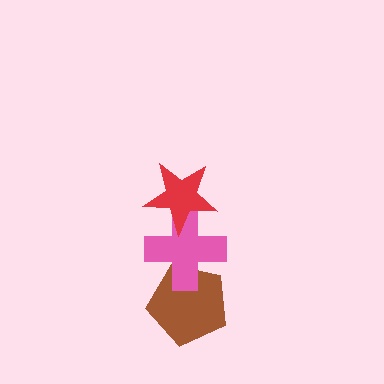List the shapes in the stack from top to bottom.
From top to bottom: the red star, the pink cross, the brown pentagon.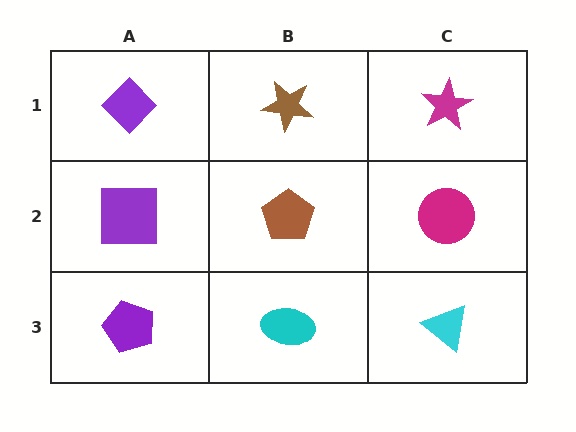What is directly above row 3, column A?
A purple square.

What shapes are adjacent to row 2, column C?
A magenta star (row 1, column C), a cyan triangle (row 3, column C), a brown pentagon (row 2, column B).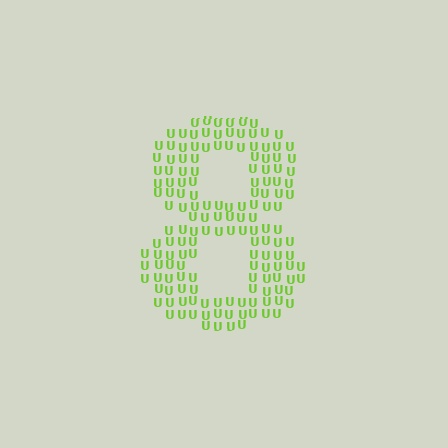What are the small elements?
The small elements are letter U's.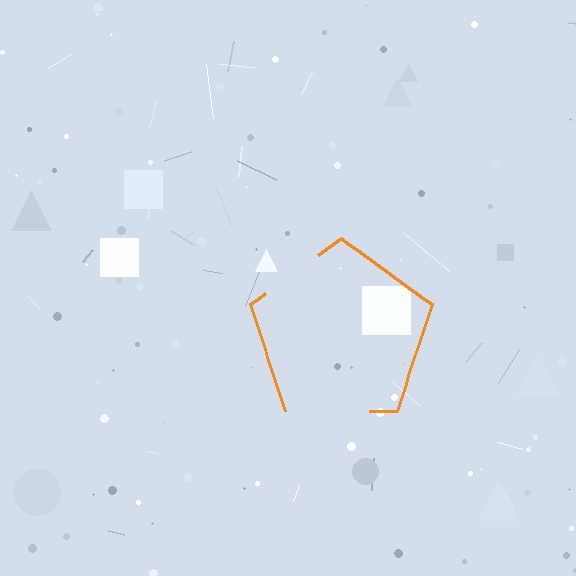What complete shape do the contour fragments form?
The contour fragments form a pentagon.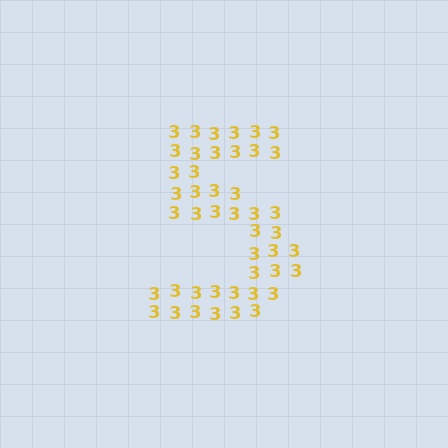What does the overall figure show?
The overall figure shows the digit 5.